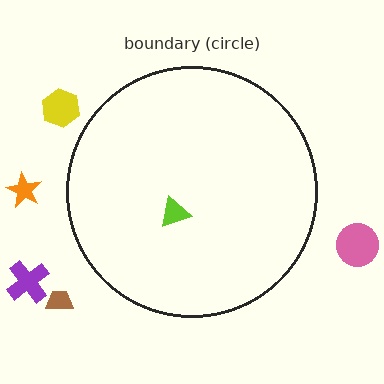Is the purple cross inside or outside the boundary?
Outside.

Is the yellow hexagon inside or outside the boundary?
Outside.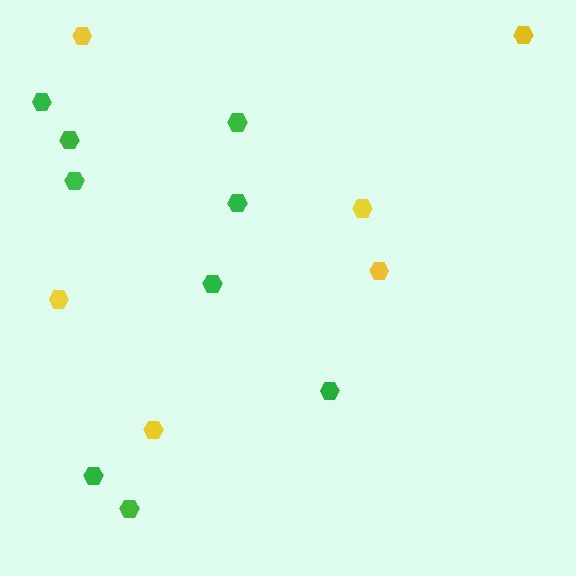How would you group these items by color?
There are 2 groups: one group of green hexagons (9) and one group of yellow hexagons (6).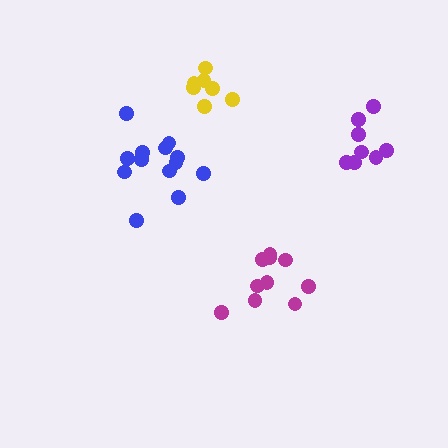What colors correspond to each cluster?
The clusters are colored: magenta, blue, yellow, purple.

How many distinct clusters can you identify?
There are 4 distinct clusters.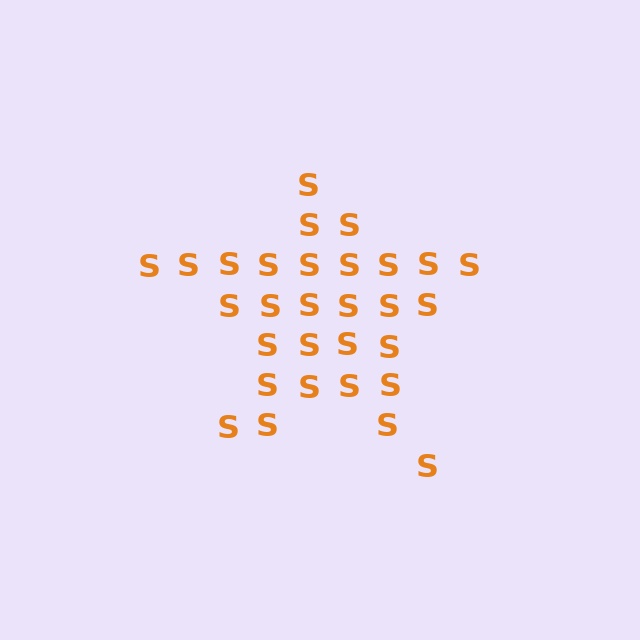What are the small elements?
The small elements are letter S's.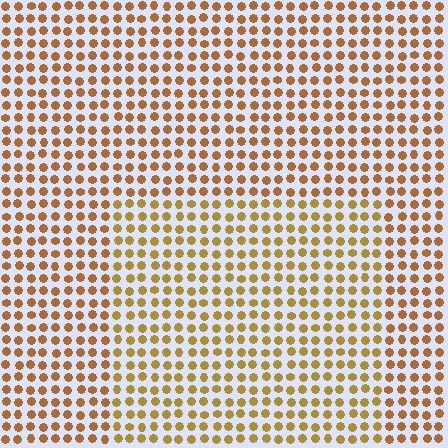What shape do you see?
I see a rectangle.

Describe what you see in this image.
The image is filled with small brown elements in a uniform arrangement. A rectangle-shaped region is visible where the elements are tinted to a slightly different hue, forming a subtle color boundary.